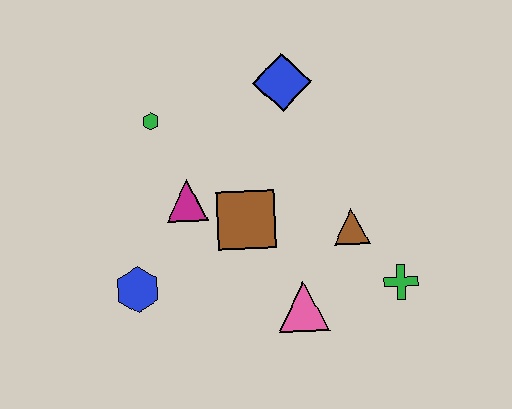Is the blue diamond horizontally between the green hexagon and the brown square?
No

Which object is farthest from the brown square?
The green cross is farthest from the brown square.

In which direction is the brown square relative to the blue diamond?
The brown square is below the blue diamond.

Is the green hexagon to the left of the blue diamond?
Yes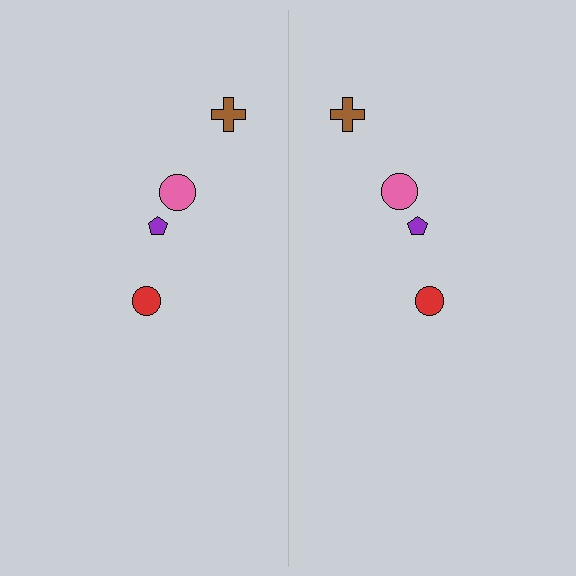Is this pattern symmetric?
Yes, this pattern has bilateral (reflection) symmetry.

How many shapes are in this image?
There are 8 shapes in this image.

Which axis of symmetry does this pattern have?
The pattern has a vertical axis of symmetry running through the center of the image.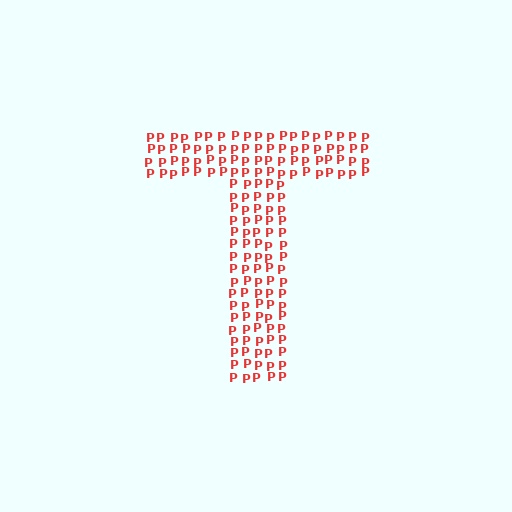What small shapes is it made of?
It is made of small letter P's.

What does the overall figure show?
The overall figure shows the letter T.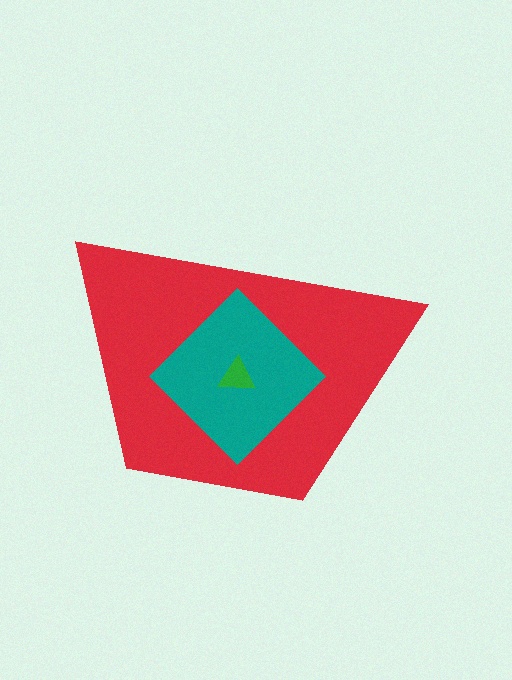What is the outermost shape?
The red trapezoid.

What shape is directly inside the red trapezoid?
The teal diamond.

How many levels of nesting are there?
3.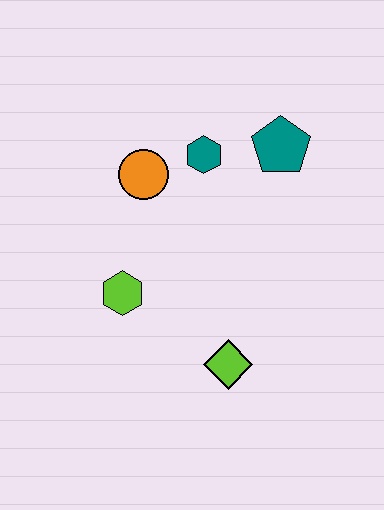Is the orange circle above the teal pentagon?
No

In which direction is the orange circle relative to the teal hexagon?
The orange circle is to the left of the teal hexagon.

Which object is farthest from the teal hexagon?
The lime diamond is farthest from the teal hexagon.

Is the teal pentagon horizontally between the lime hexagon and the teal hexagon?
No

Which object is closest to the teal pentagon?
The teal hexagon is closest to the teal pentagon.